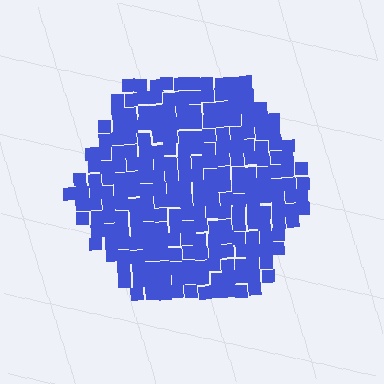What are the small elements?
The small elements are squares.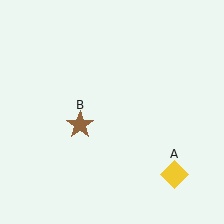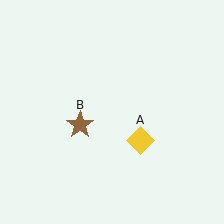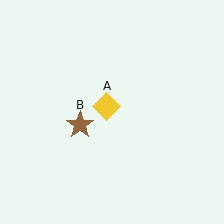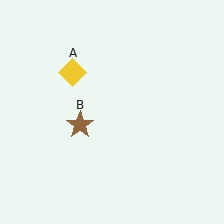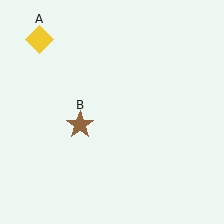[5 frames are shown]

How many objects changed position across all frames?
1 object changed position: yellow diamond (object A).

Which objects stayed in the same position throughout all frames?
Brown star (object B) remained stationary.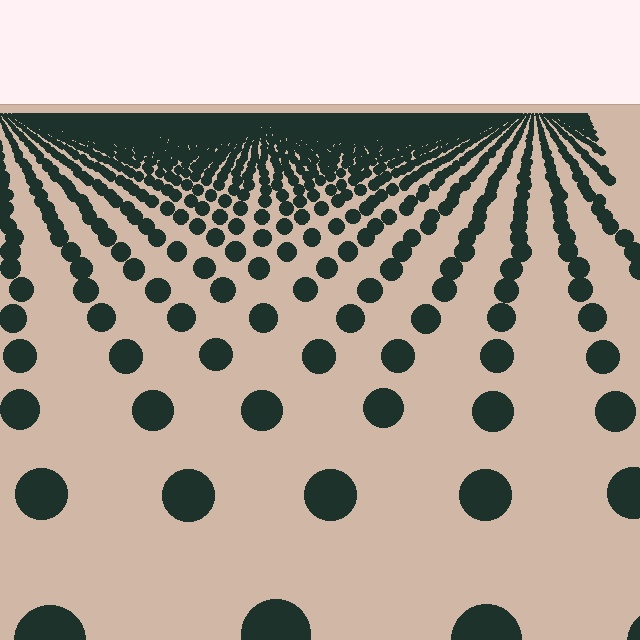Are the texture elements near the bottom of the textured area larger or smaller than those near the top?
Larger. Near the bottom, elements are closer to the viewer and appear at a bigger on-screen size.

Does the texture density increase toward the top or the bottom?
Density increases toward the top.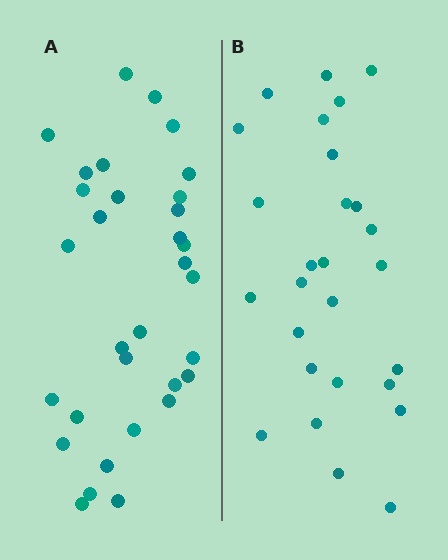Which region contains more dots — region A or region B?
Region A (the left region) has more dots.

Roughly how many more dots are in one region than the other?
Region A has about 5 more dots than region B.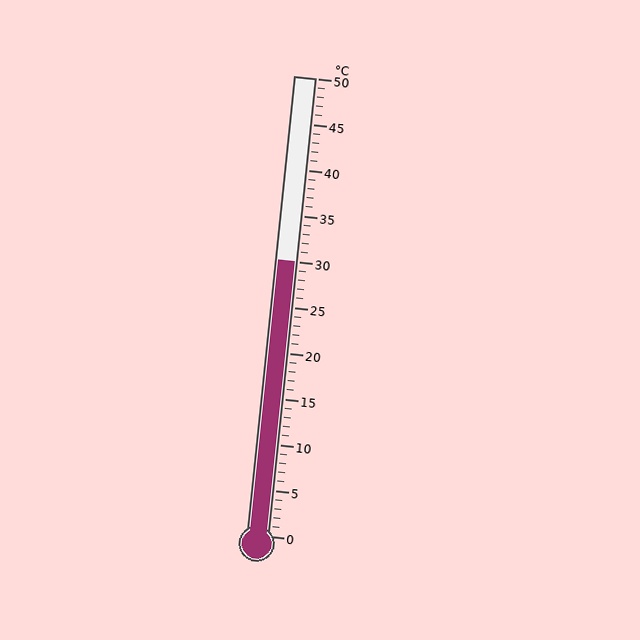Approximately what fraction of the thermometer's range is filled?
The thermometer is filled to approximately 60% of its range.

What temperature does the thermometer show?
The thermometer shows approximately 30°C.